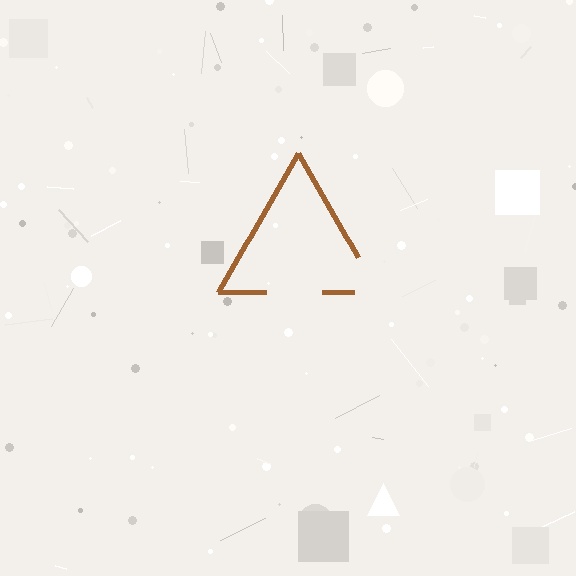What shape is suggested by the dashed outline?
The dashed outline suggests a triangle.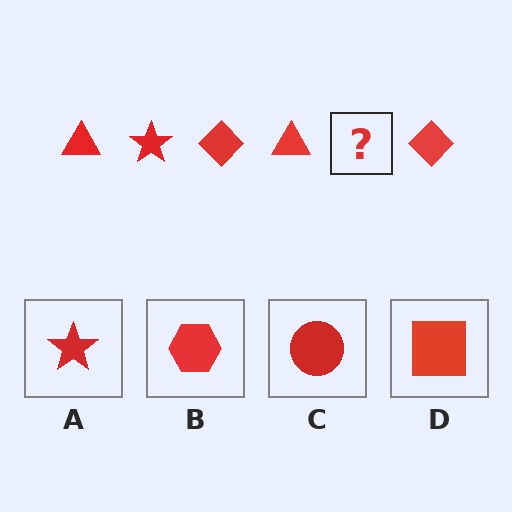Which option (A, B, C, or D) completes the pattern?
A.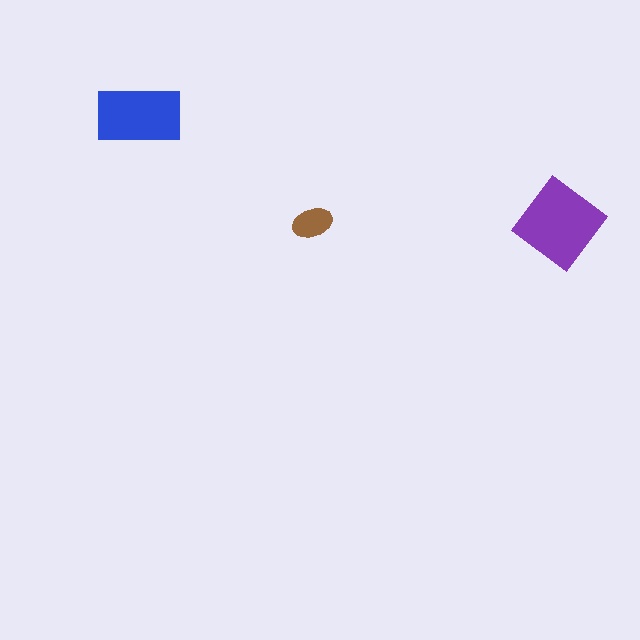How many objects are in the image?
There are 3 objects in the image.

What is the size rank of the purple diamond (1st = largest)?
1st.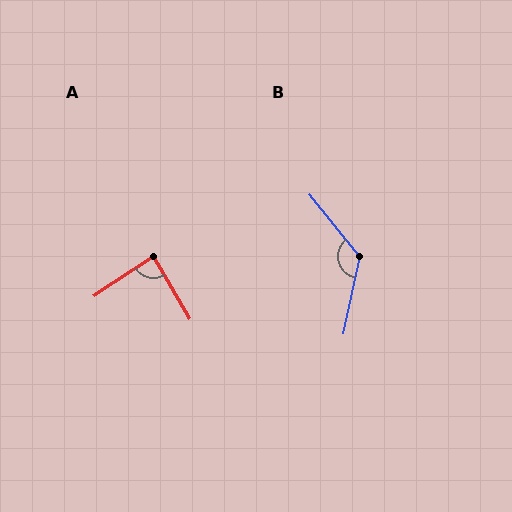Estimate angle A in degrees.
Approximately 87 degrees.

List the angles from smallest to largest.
A (87°), B (130°).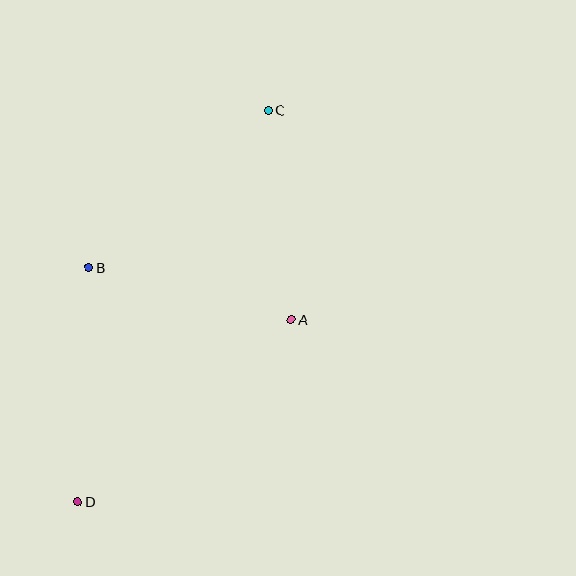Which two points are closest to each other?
Points A and B are closest to each other.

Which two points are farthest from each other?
Points C and D are farthest from each other.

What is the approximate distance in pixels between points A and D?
The distance between A and D is approximately 281 pixels.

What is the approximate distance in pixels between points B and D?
The distance between B and D is approximately 235 pixels.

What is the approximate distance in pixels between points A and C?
The distance between A and C is approximately 210 pixels.